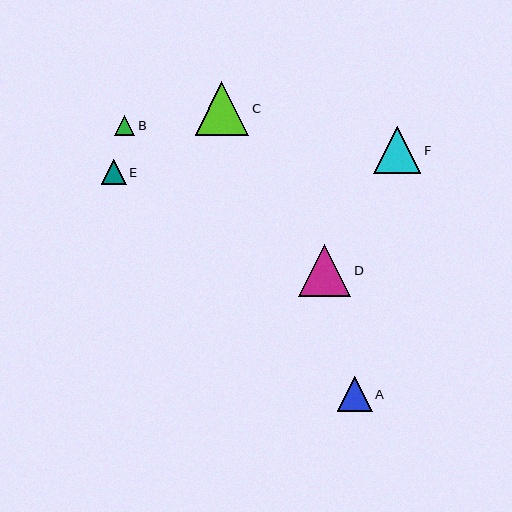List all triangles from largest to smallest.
From largest to smallest: C, D, F, A, E, B.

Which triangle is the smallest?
Triangle B is the smallest with a size of approximately 20 pixels.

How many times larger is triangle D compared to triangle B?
Triangle D is approximately 2.6 times the size of triangle B.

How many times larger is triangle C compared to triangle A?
Triangle C is approximately 1.6 times the size of triangle A.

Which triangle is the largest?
Triangle C is the largest with a size of approximately 53 pixels.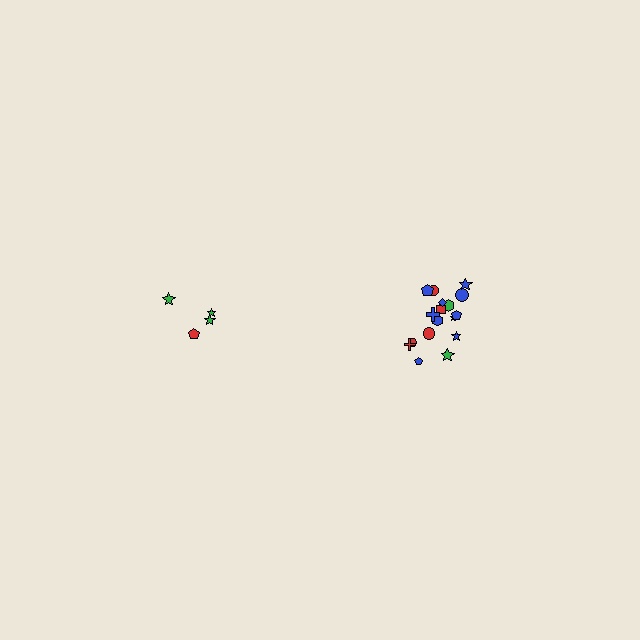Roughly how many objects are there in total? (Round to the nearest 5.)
Roughly 20 objects in total.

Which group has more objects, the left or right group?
The right group.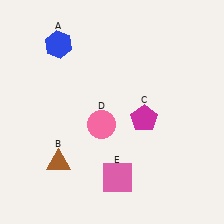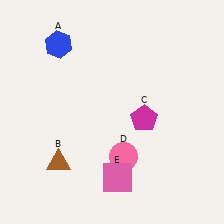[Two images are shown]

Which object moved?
The pink circle (D) moved down.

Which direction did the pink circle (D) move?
The pink circle (D) moved down.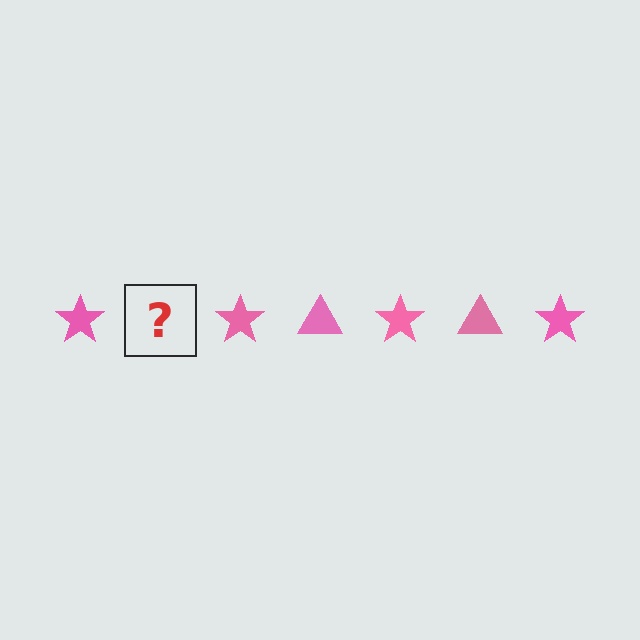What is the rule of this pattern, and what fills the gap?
The rule is that the pattern cycles through star, triangle shapes in pink. The gap should be filled with a pink triangle.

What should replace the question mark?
The question mark should be replaced with a pink triangle.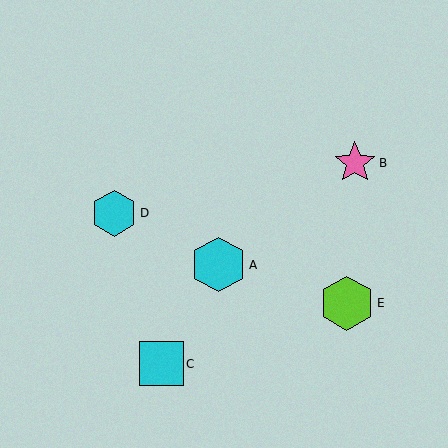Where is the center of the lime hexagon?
The center of the lime hexagon is at (347, 303).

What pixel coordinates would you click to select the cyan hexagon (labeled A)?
Click at (219, 265) to select the cyan hexagon A.